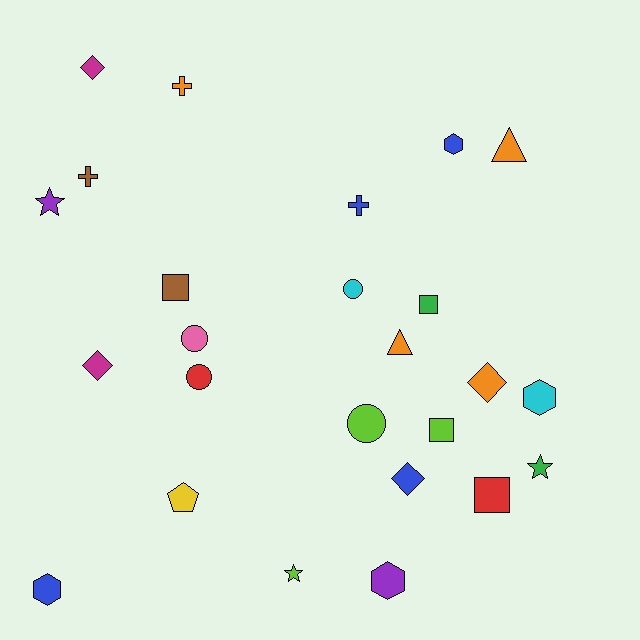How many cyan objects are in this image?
There are 2 cyan objects.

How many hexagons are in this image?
There are 4 hexagons.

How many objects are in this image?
There are 25 objects.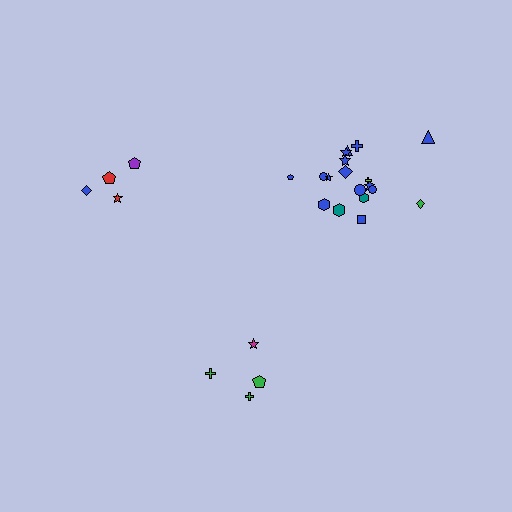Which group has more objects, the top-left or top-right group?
The top-right group.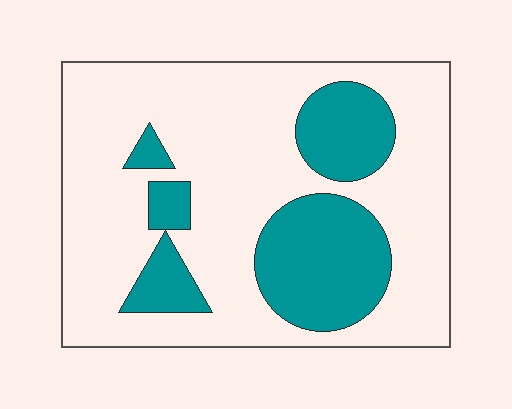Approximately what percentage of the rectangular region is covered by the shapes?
Approximately 25%.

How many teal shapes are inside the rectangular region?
5.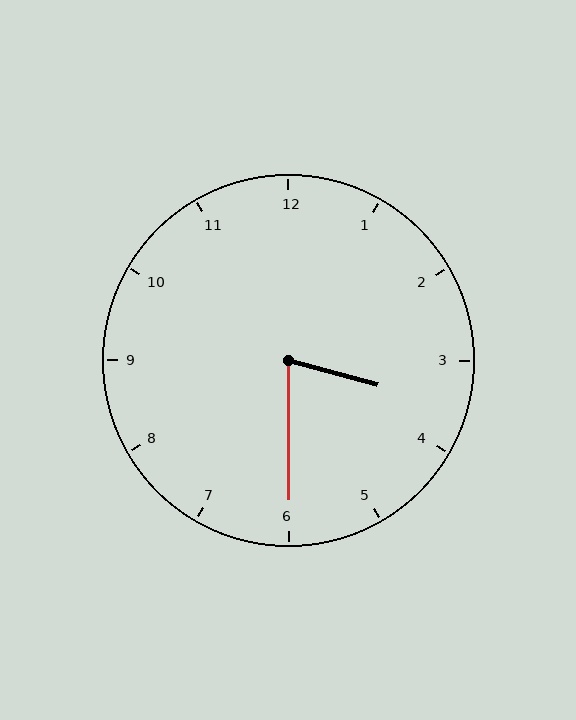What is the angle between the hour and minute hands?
Approximately 75 degrees.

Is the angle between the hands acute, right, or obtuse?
It is acute.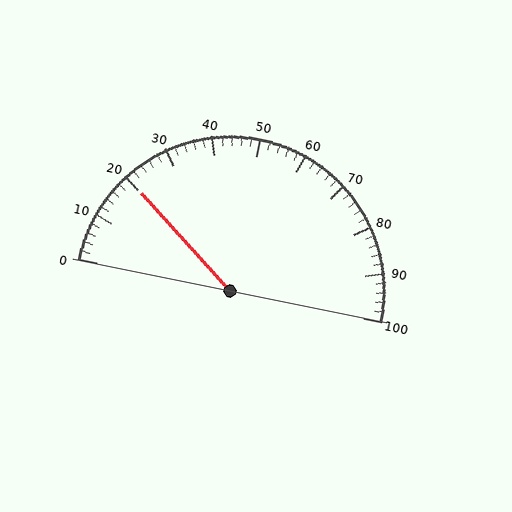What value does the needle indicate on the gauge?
The needle indicates approximately 20.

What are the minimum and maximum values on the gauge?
The gauge ranges from 0 to 100.